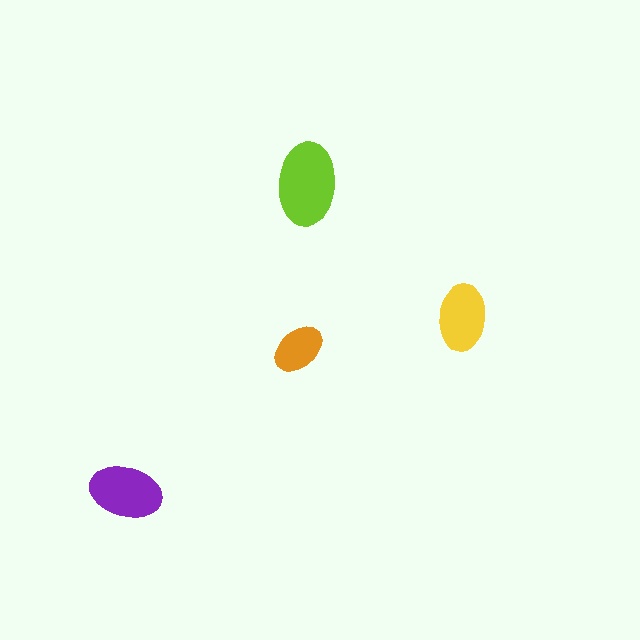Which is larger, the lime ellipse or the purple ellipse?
The lime one.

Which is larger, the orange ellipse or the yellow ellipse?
The yellow one.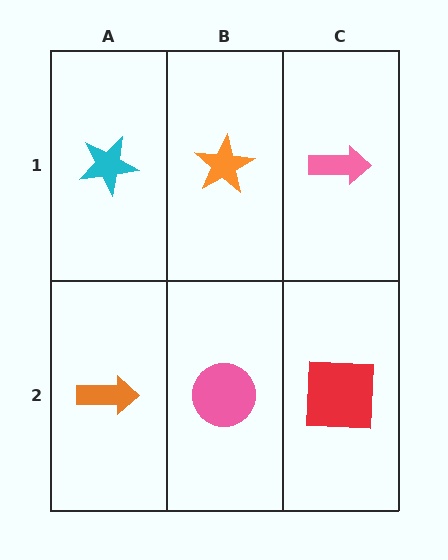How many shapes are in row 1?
3 shapes.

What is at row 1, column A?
A cyan star.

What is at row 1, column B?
An orange star.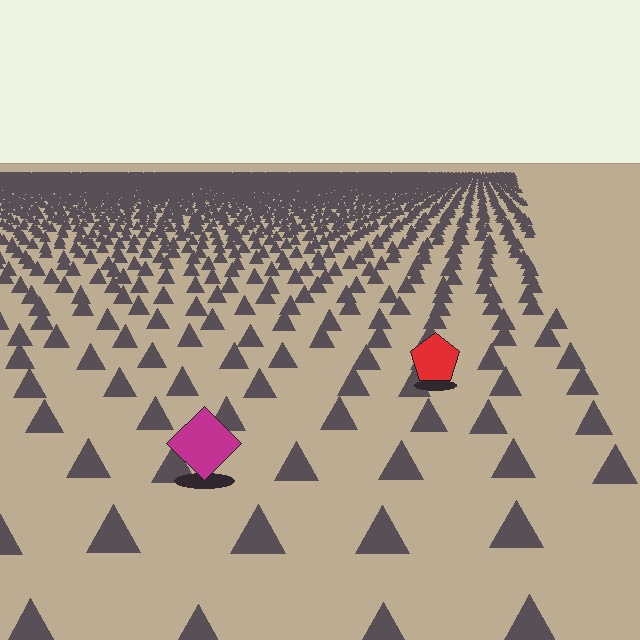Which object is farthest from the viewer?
The red pentagon is farthest from the viewer. It appears smaller and the ground texture around it is denser.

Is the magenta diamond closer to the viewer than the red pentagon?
Yes. The magenta diamond is closer — you can tell from the texture gradient: the ground texture is coarser near it.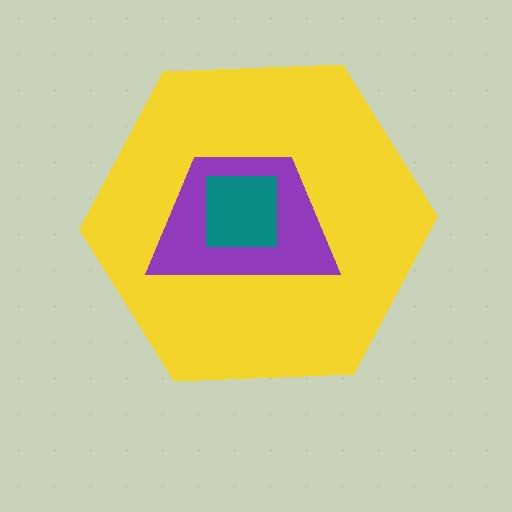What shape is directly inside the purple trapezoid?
The teal square.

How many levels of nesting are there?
3.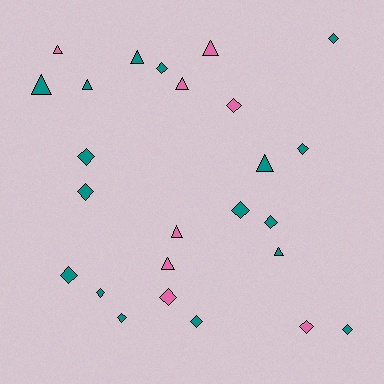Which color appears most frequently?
Teal, with 17 objects.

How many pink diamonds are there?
There are 3 pink diamonds.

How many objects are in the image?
There are 25 objects.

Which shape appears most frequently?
Diamond, with 15 objects.